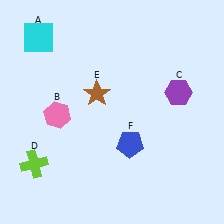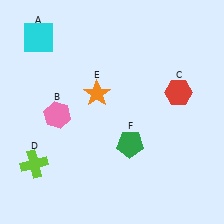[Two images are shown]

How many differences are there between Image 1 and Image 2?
There are 3 differences between the two images.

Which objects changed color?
C changed from purple to red. E changed from brown to orange. F changed from blue to green.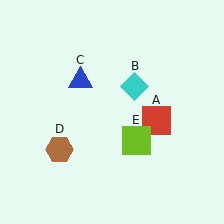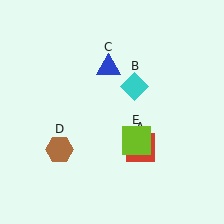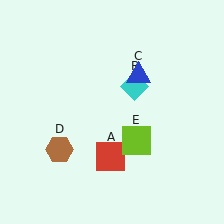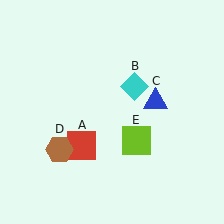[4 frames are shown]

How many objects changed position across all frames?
2 objects changed position: red square (object A), blue triangle (object C).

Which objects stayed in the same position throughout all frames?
Cyan diamond (object B) and brown hexagon (object D) and lime square (object E) remained stationary.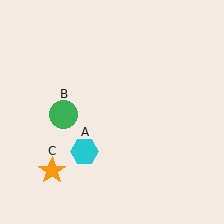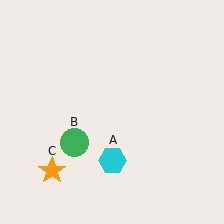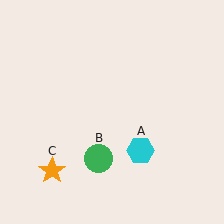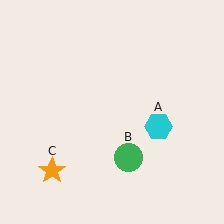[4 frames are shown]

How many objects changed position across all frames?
2 objects changed position: cyan hexagon (object A), green circle (object B).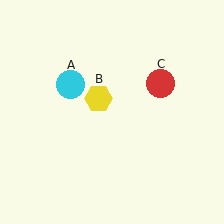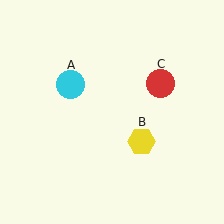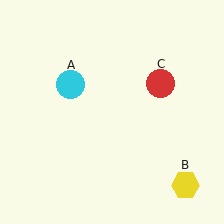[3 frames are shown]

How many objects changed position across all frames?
1 object changed position: yellow hexagon (object B).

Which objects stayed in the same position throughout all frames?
Cyan circle (object A) and red circle (object C) remained stationary.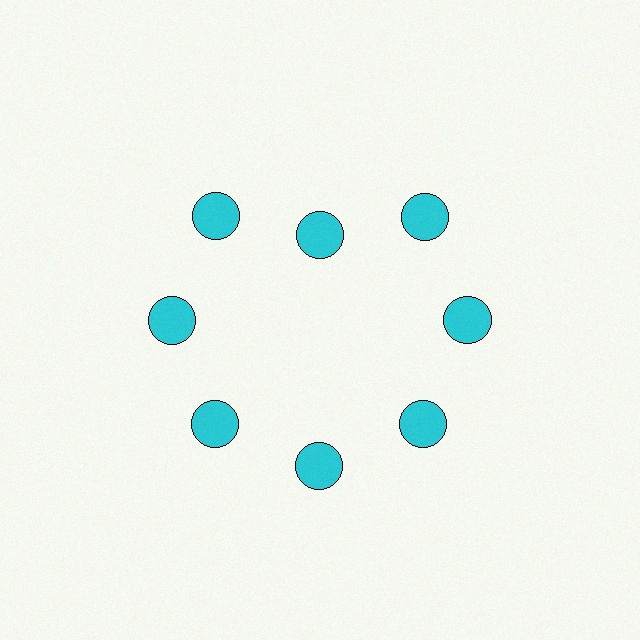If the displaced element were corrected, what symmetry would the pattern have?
It would have 8-fold rotational symmetry — the pattern would map onto itself every 45 degrees.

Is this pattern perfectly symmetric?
No. The 8 cyan circles are arranged in a ring, but one element near the 12 o'clock position is pulled inward toward the center, breaking the 8-fold rotational symmetry.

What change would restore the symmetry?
The symmetry would be restored by moving it outward, back onto the ring so that all 8 circles sit at equal angles and equal distance from the center.